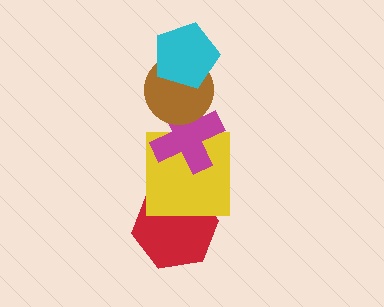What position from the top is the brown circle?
The brown circle is 2nd from the top.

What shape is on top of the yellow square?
The magenta cross is on top of the yellow square.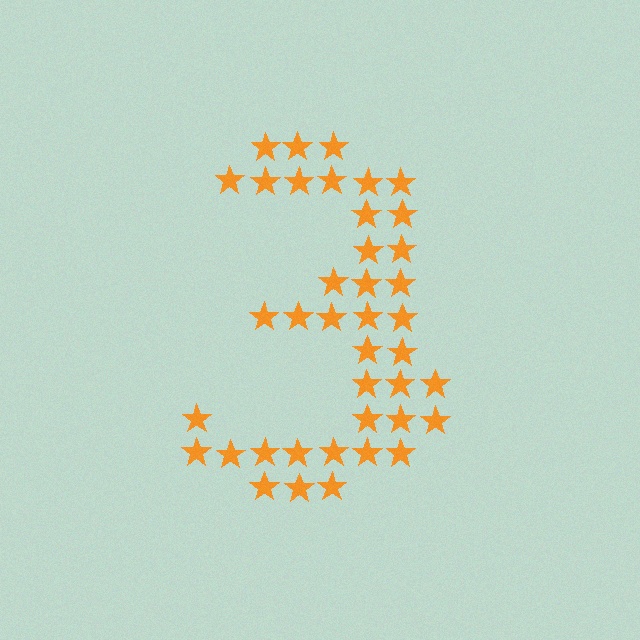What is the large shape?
The large shape is the digit 3.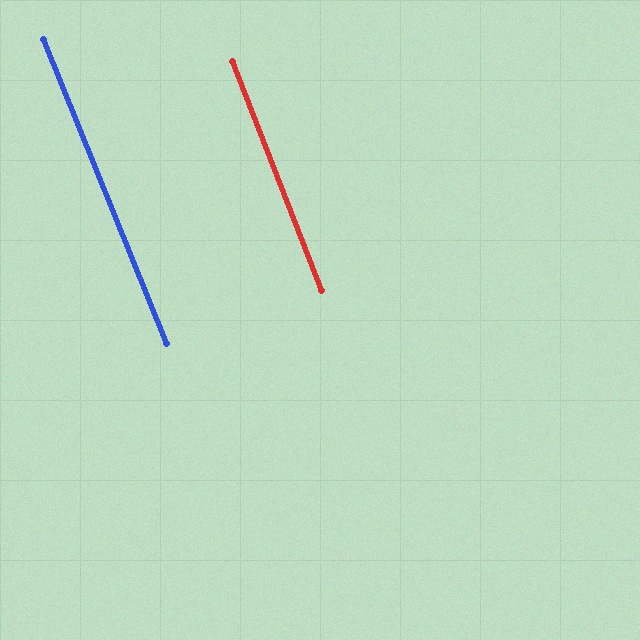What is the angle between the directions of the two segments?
Approximately 1 degree.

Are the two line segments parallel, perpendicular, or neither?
Parallel — their directions differ by only 0.8°.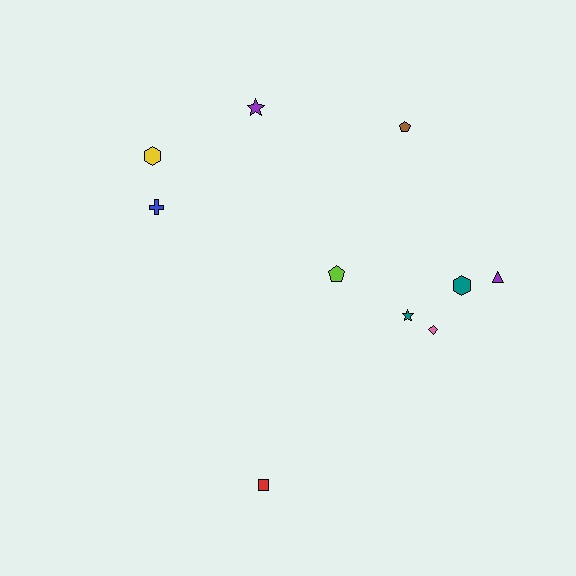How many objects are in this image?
There are 10 objects.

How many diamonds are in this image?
There is 1 diamond.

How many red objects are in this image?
There is 1 red object.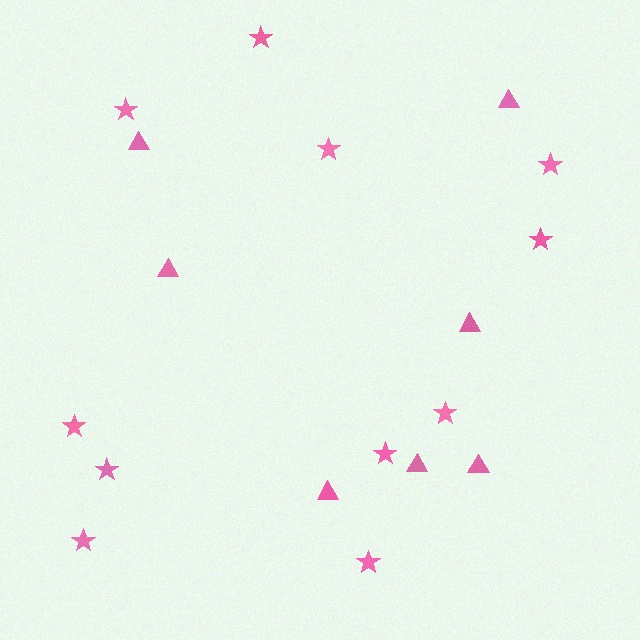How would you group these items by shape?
There are 2 groups: one group of triangles (7) and one group of stars (11).